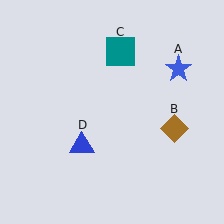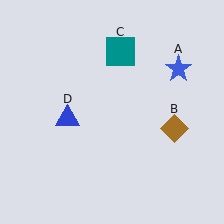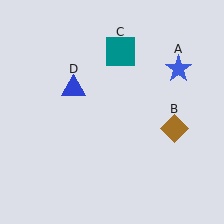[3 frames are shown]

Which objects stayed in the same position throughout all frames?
Blue star (object A) and brown diamond (object B) and teal square (object C) remained stationary.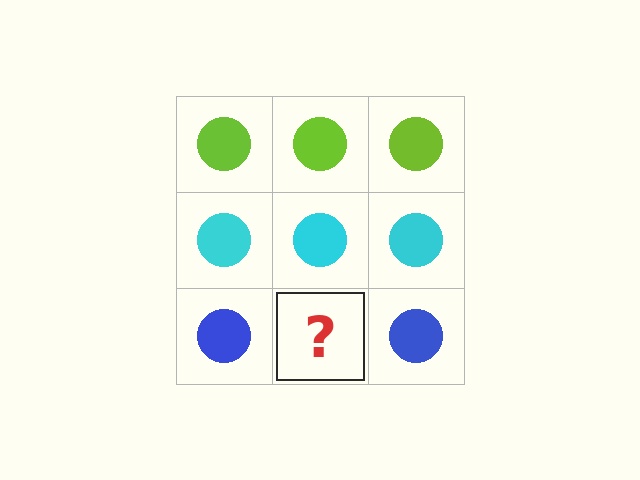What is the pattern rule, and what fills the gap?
The rule is that each row has a consistent color. The gap should be filled with a blue circle.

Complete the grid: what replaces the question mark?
The question mark should be replaced with a blue circle.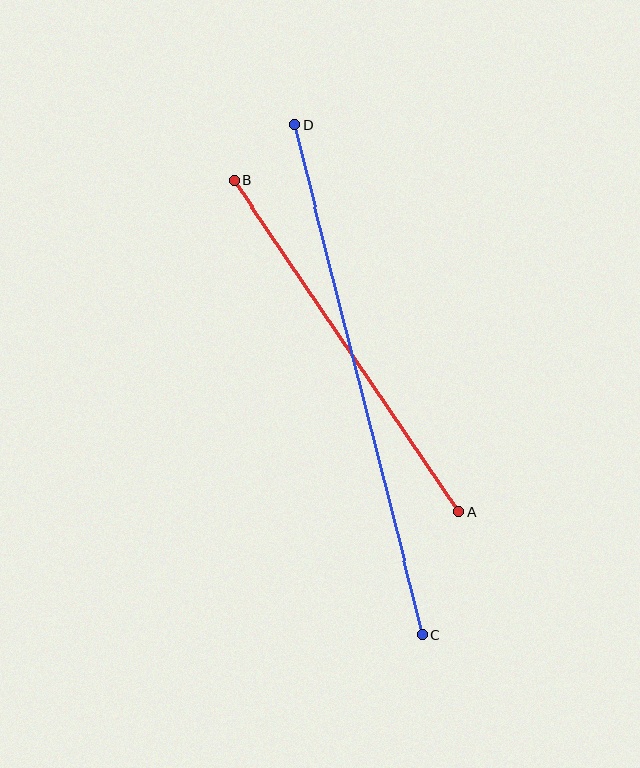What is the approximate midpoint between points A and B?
The midpoint is at approximately (346, 346) pixels.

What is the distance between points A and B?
The distance is approximately 401 pixels.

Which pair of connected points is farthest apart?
Points C and D are farthest apart.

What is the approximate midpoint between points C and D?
The midpoint is at approximately (359, 380) pixels.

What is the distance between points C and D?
The distance is approximately 526 pixels.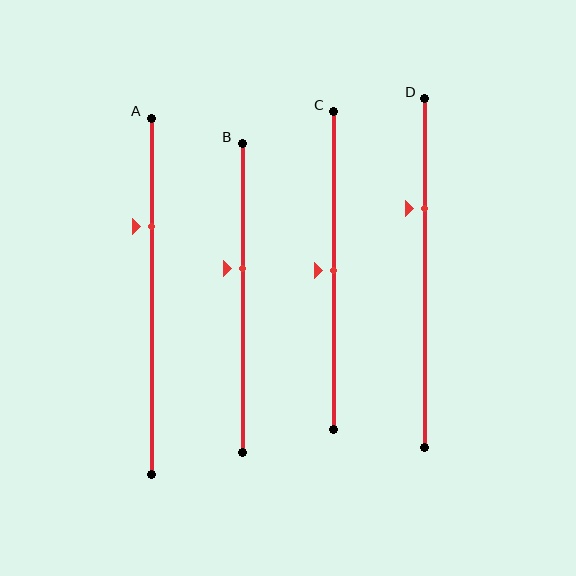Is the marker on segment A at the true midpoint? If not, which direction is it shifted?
No, the marker on segment A is shifted upward by about 20% of the segment length.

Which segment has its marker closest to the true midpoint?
Segment C has its marker closest to the true midpoint.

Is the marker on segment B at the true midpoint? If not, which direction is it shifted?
No, the marker on segment B is shifted upward by about 10% of the segment length.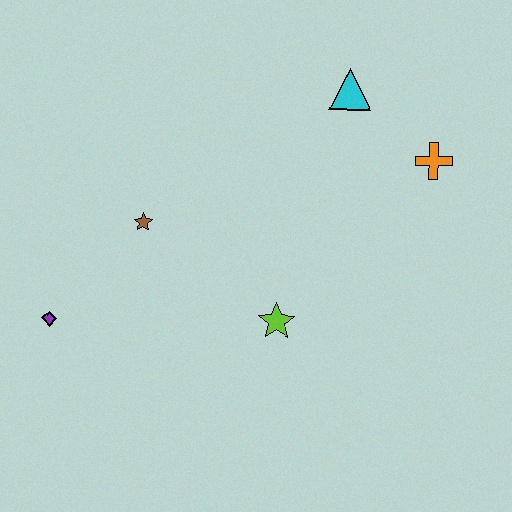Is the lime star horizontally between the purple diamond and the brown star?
No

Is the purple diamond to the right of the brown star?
No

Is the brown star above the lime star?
Yes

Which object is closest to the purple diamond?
The brown star is closest to the purple diamond.